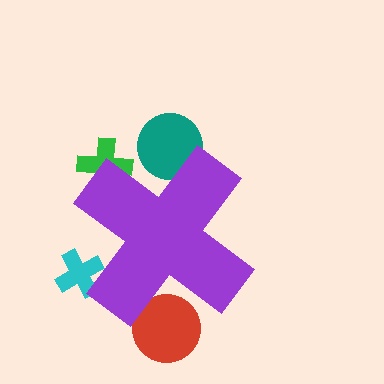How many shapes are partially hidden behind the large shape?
4 shapes are partially hidden.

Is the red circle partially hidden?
Yes, the red circle is partially hidden behind the purple cross.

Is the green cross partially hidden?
Yes, the green cross is partially hidden behind the purple cross.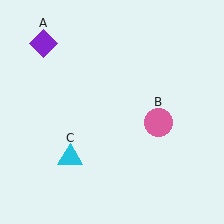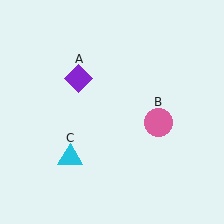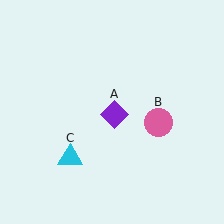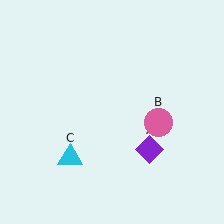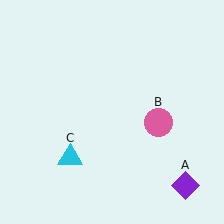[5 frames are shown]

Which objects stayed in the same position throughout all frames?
Pink circle (object B) and cyan triangle (object C) remained stationary.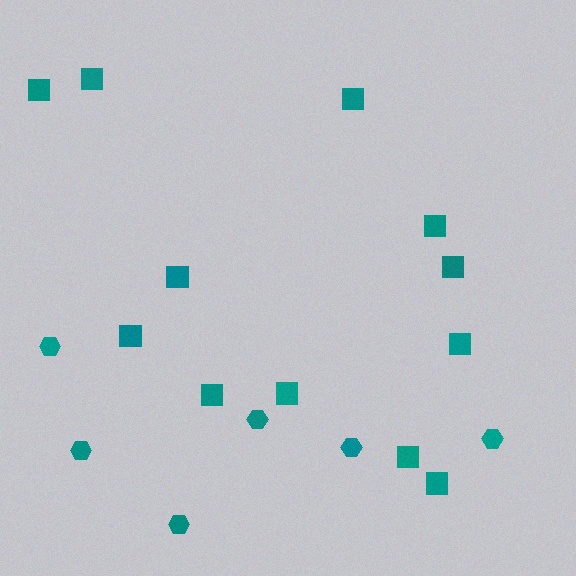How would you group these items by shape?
There are 2 groups: one group of squares (12) and one group of hexagons (6).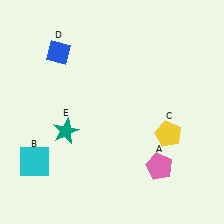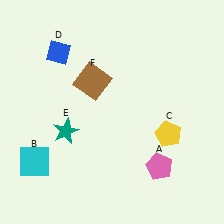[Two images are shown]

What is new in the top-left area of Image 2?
A brown square (F) was added in the top-left area of Image 2.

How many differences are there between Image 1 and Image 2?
There is 1 difference between the two images.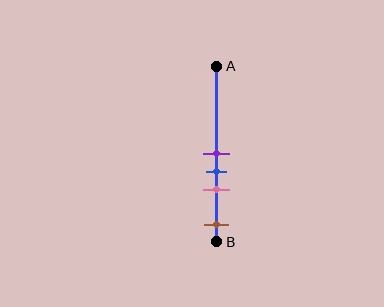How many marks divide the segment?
There are 4 marks dividing the segment.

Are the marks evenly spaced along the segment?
No, the marks are not evenly spaced.